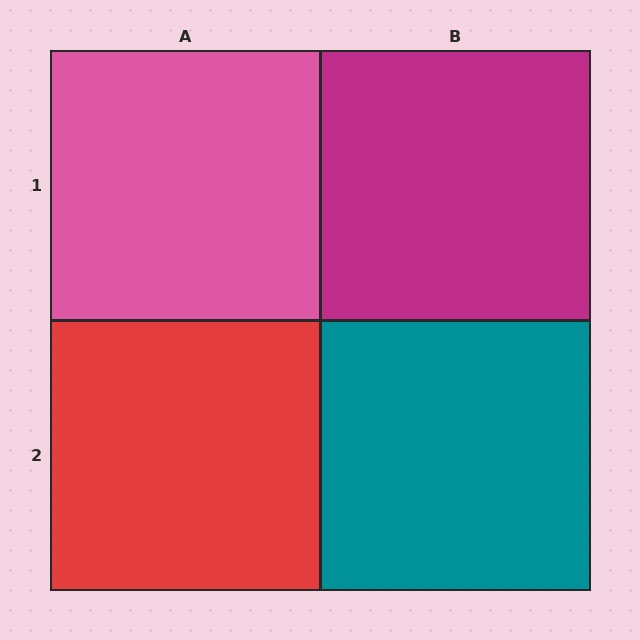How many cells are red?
1 cell is red.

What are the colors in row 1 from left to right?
Pink, magenta.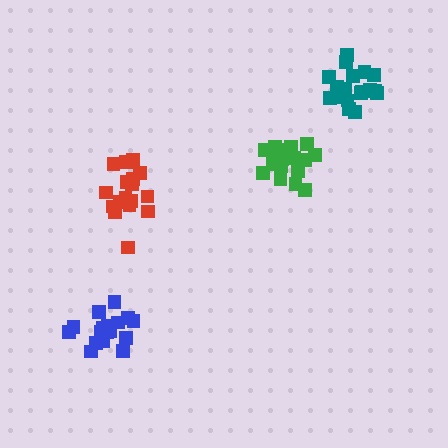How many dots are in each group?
Group 1: 19 dots, Group 2: 18 dots, Group 3: 17 dots, Group 4: 17 dots (71 total).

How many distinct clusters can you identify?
There are 4 distinct clusters.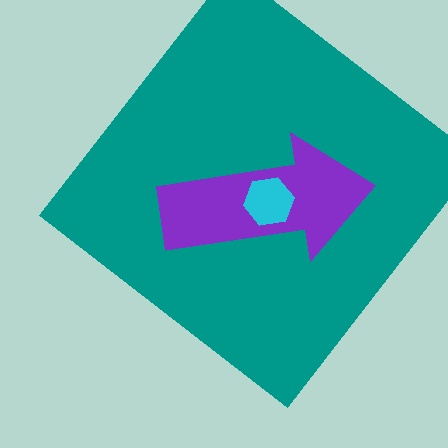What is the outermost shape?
The teal diamond.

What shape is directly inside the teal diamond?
The purple arrow.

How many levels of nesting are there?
3.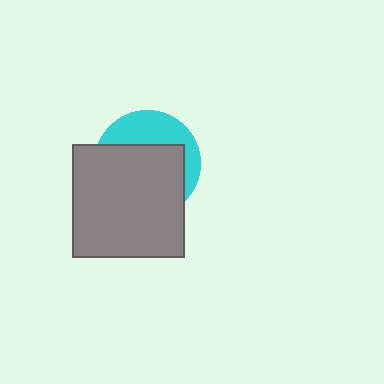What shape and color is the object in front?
The object in front is a gray square.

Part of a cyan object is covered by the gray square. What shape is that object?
It is a circle.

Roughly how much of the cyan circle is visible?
A small part of it is visible (roughly 34%).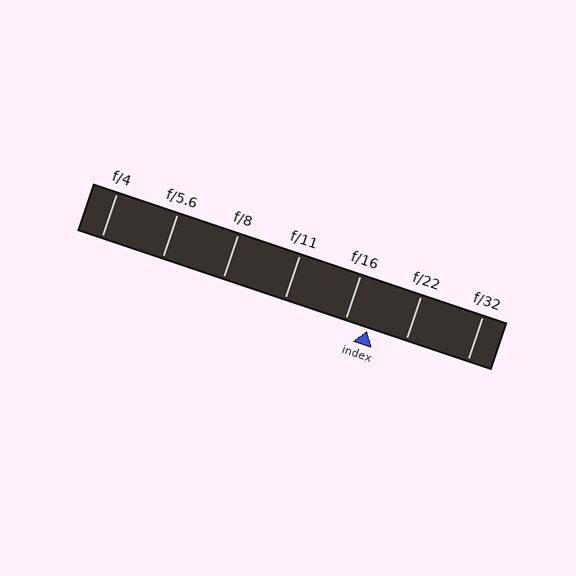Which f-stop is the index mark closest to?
The index mark is closest to f/16.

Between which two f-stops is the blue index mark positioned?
The index mark is between f/16 and f/22.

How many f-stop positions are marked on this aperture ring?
There are 7 f-stop positions marked.